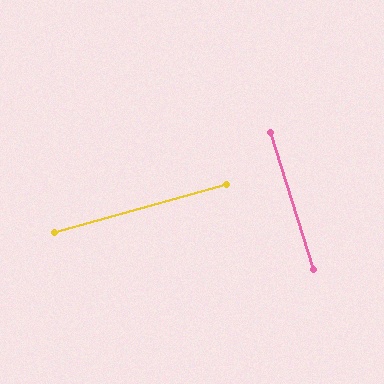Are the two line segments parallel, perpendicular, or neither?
Perpendicular — they meet at approximately 88°.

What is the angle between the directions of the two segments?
Approximately 88 degrees.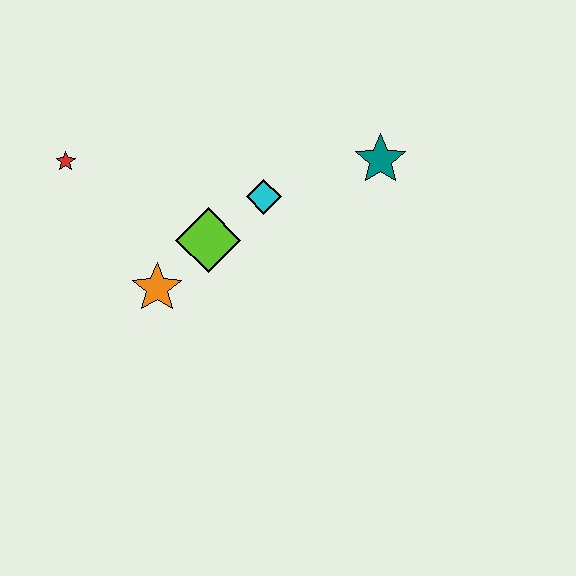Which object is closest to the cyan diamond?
The lime diamond is closest to the cyan diamond.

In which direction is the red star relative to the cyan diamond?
The red star is to the left of the cyan diamond.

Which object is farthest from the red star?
The teal star is farthest from the red star.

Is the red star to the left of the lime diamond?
Yes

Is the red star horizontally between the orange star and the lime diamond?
No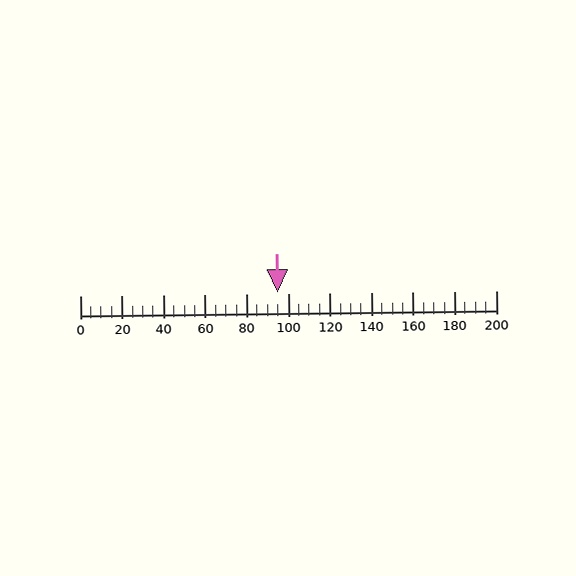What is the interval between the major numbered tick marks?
The major tick marks are spaced 20 units apart.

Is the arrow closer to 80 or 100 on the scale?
The arrow is closer to 100.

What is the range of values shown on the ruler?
The ruler shows values from 0 to 200.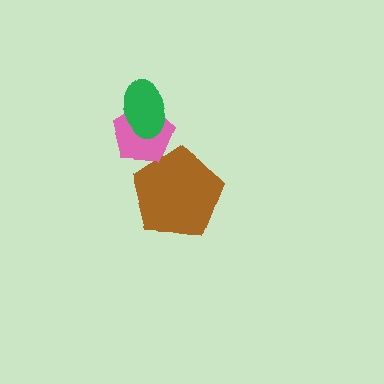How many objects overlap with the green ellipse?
1 object overlaps with the green ellipse.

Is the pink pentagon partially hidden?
Yes, it is partially covered by another shape.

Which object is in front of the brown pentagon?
The pink pentagon is in front of the brown pentagon.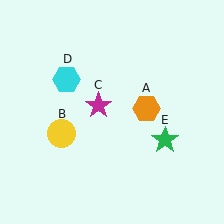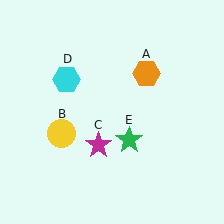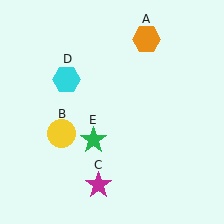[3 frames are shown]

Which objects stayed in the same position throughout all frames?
Yellow circle (object B) and cyan hexagon (object D) remained stationary.